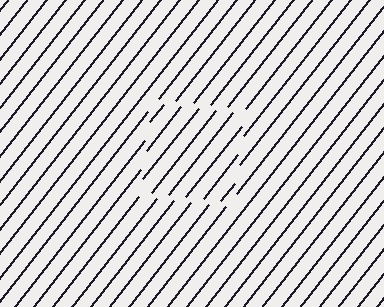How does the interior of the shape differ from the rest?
The interior of the shape contains the same grating, shifted by half a period — the contour is defined by the phase discontinuity where line-ends from the inner and outer gratings abut.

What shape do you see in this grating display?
An illusory square. The interior of the shape contains the same grating, shifted by half a period — the contour is defined by the phase discontinuity where line-ends from the inner and outer gratings abut.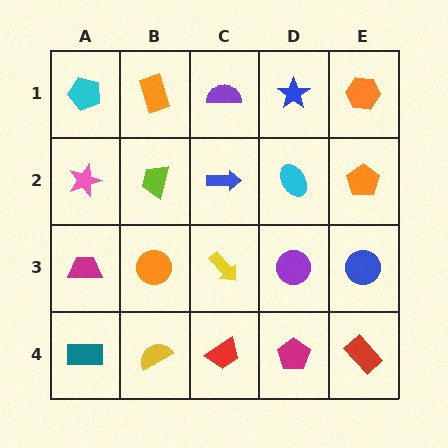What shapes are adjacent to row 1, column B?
A lime trapezoid (row 2, column B), a cyan pentagon (row 1, column A), a purple semicircle (row 1, column C).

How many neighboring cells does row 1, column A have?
2.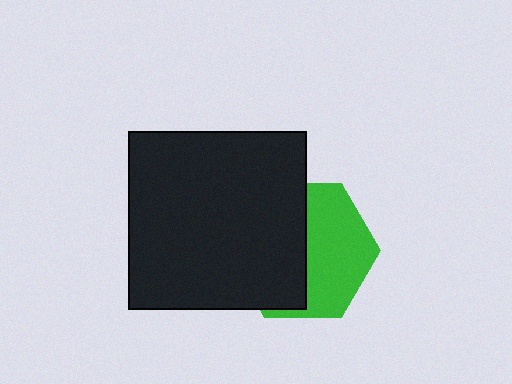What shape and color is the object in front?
The object in front is a black square.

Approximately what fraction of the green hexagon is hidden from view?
Roughly 52% of the green hexagon is hidden behind the black square.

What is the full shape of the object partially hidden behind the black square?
The partially hidden object is a green hexagon.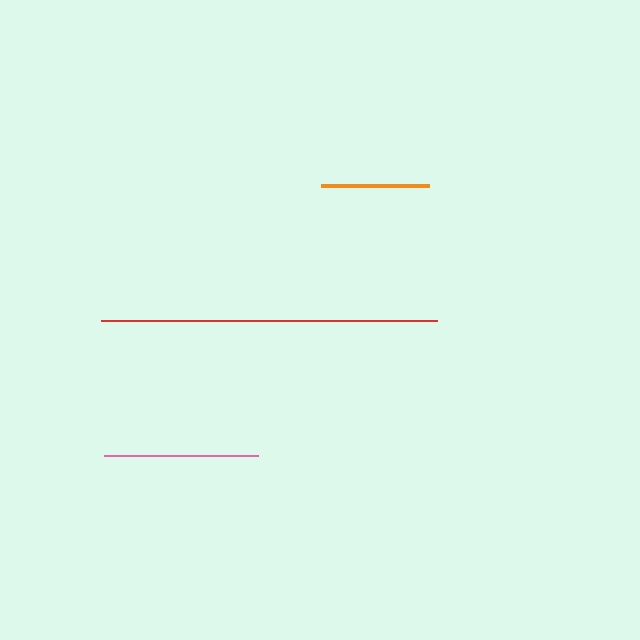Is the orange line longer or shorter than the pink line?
The pink line is longer than the orange line.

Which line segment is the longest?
The red line is the longest at approximately 336 pixels.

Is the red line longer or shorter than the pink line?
The red line is longer than the pink line.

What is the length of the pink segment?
The pink segment is approximately 154 pixels long.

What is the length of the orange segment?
The orange segment is approximately 108 pixels long.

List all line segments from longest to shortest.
From longest to shortest: red, pink, orange.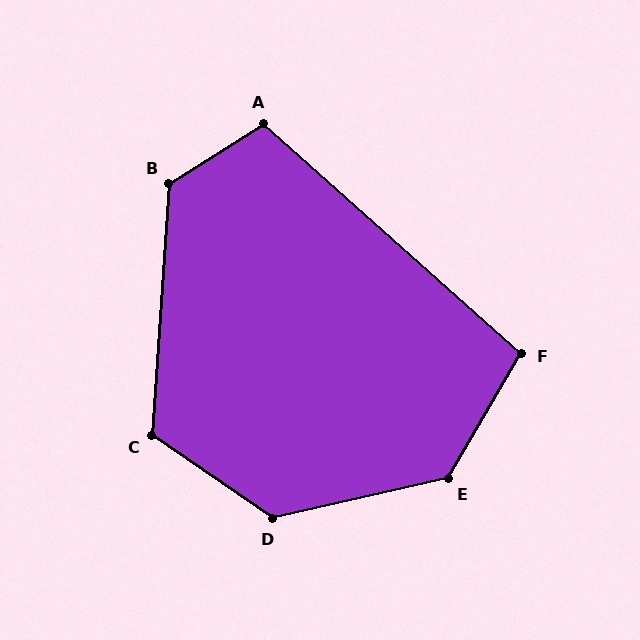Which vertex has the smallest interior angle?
F, at approximately 102 degrees.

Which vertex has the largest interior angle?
E, at approximately 133 degrees.